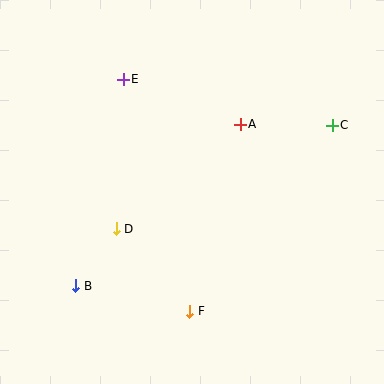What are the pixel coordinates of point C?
Point C is at (332, 125).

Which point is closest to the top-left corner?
Point E is closest to the top-left corner.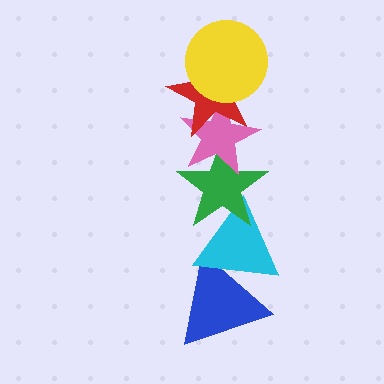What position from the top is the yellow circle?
The yellow circle is 1st from the top.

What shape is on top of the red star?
The yellow circle is on top of the red star.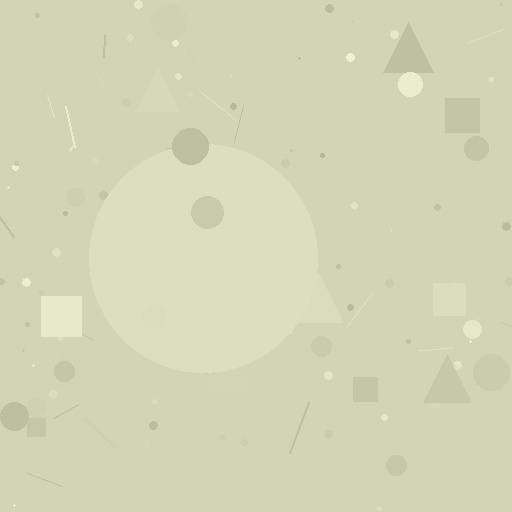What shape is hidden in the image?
A circle is hidden in the image.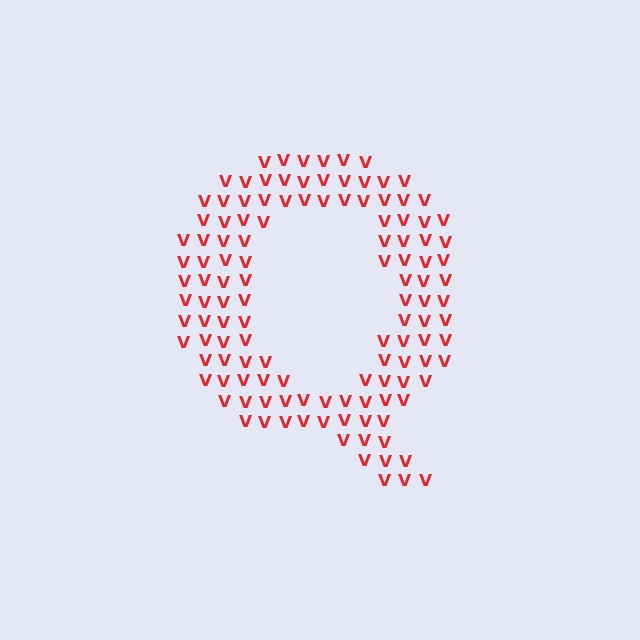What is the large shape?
The large shape is the letter Q.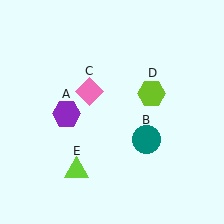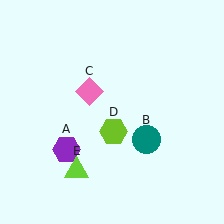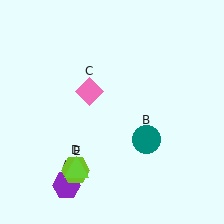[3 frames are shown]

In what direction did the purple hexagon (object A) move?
The purple hexagon (object A) moved down.